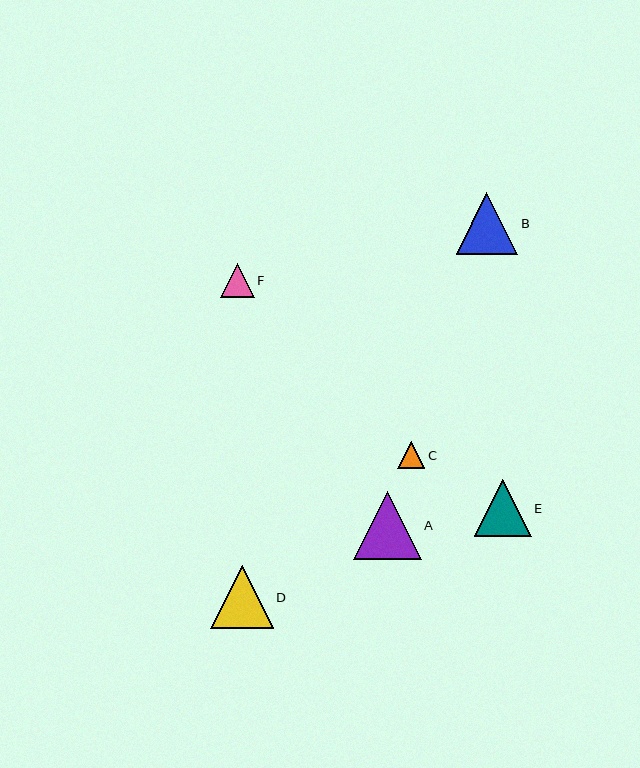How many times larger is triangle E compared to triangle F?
Triangle E is approximately 1.7 times the size of triangle F.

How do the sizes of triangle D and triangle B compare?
Triangle D and triangle B are approximately the same size.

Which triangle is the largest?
Triangle A is the largest with a size of approximately 67 pixels.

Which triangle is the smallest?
Triangle C is the smallest with a size of approximately 27 pixels.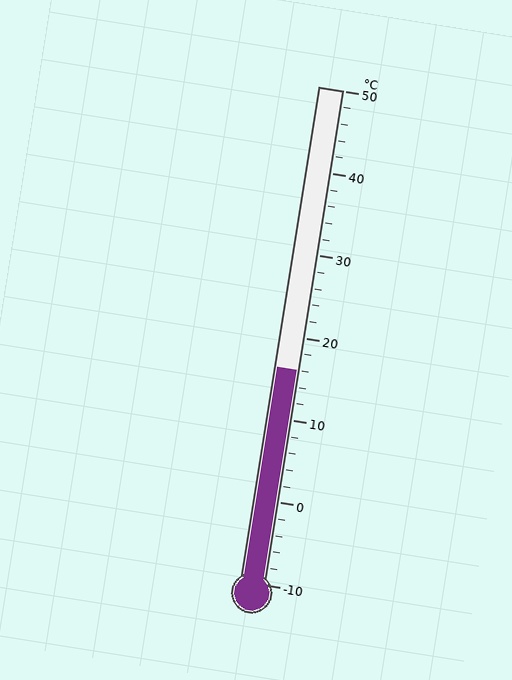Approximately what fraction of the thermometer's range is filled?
The thermometer is filled to approximately 45% of its range.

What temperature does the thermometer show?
The thermometer shows approximately 16°C.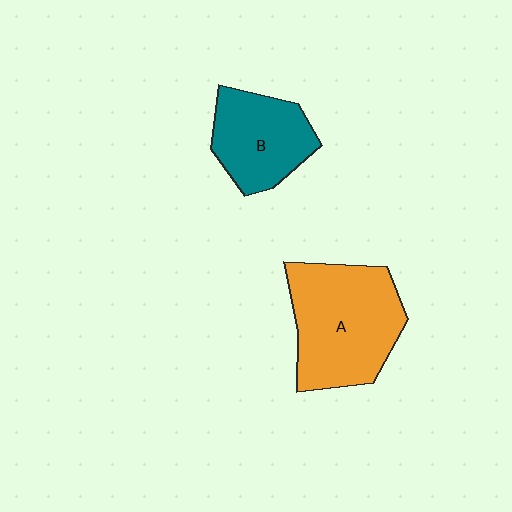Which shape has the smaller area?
Shape B (teal).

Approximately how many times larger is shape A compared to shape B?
Approximately 1.5 times.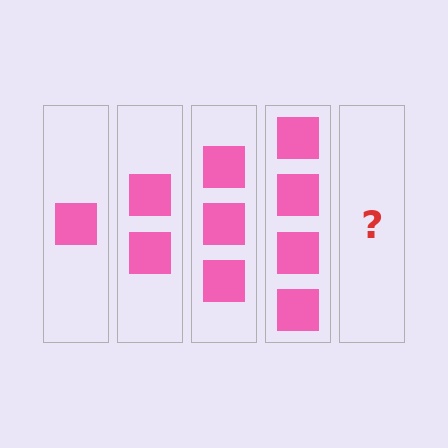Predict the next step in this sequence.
The next step is 5 squares.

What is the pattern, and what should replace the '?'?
The pattern is that each step adds one more square. The '?' should be 5 squares.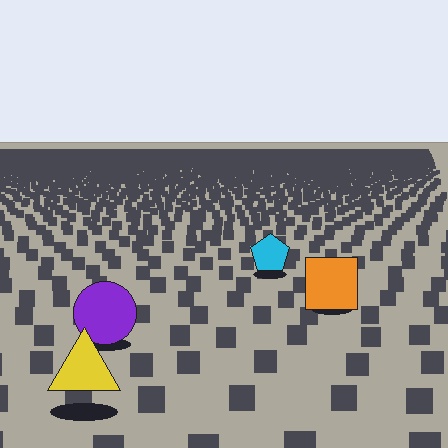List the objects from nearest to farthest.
From nearest to farthest: the yellow triangle, the purple circle, the orange square, the cyan pentagon.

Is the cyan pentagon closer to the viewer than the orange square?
No. The orange square is closer — you can tell from the texture gradient: the ground texture is coarser near it.